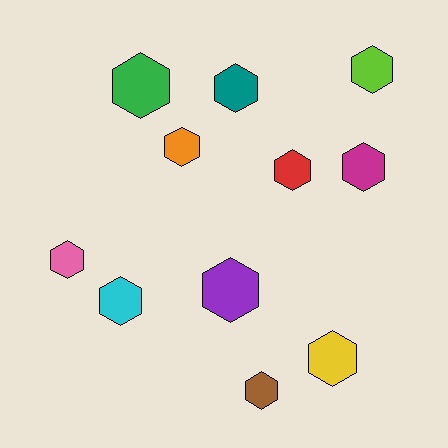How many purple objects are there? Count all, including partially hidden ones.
There is 1 purple object.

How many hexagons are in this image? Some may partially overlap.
There are 11 hexagons.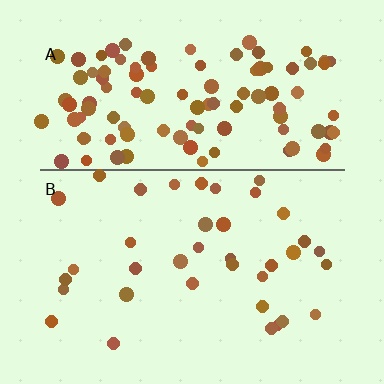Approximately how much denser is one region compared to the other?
Approximately 3.0× — region A over region B.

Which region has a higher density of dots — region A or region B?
A (the top).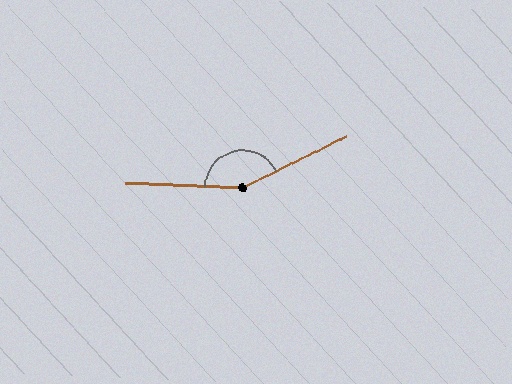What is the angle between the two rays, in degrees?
Approximately 151 degrees.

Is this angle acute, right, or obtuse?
It is obtuse.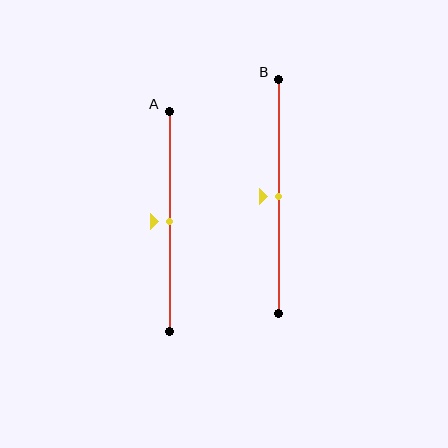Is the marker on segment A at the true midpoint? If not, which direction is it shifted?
Yes, the marker on segment A is at the true midpoint.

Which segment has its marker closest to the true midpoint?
Segment A has its marker closest to the true midpoint.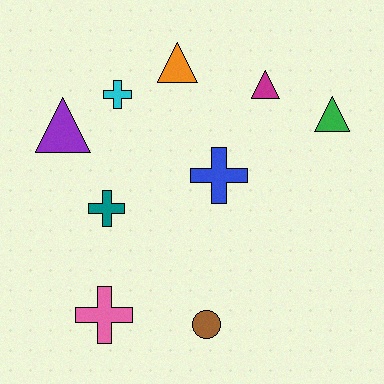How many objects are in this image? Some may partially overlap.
There are 9 objects.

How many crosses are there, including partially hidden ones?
There are 4 crosses.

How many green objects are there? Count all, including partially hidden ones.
There is 1 green object.